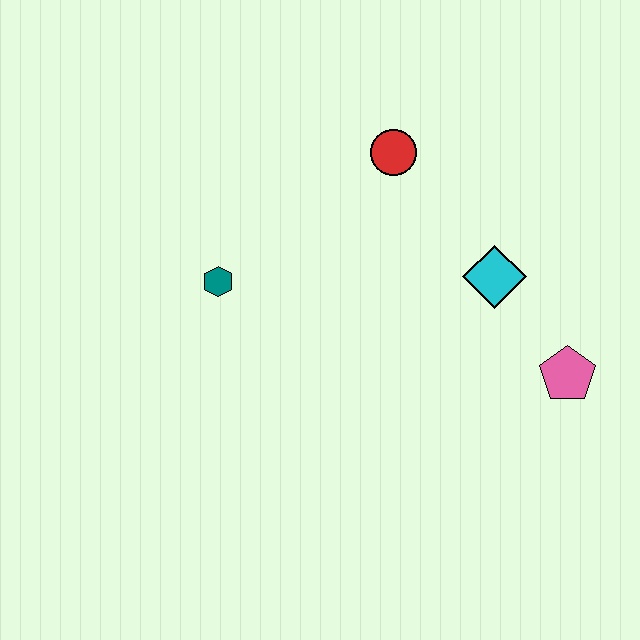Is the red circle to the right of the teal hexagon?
Yes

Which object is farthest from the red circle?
The pink pentagon is farthest from the red circle.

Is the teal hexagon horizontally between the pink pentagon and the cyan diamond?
No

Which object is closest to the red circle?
The cyan diamond is closest to the red circle.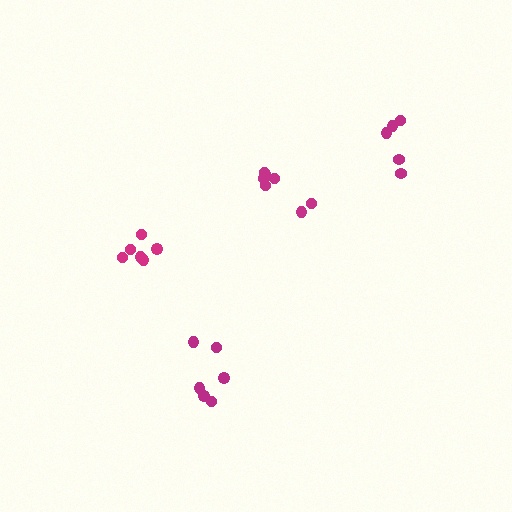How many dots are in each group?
Group 1: 6 dots, Group 2: 7 dots, Group 3: 6 dots, Group 4: 5 dots (24 total).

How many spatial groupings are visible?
There are 4 spatial groupings.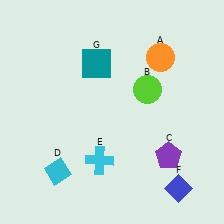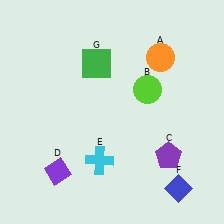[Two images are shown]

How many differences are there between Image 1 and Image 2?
There are 2 differences between the two images.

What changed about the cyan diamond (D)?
In Image 1, D is cyan. In Image 2, it changed to purple.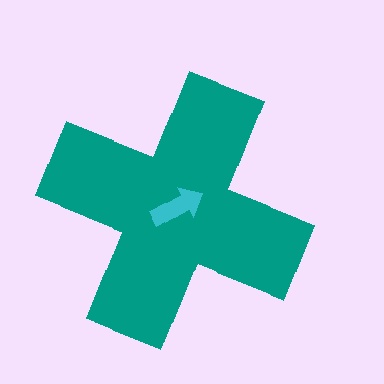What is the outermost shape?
The teal cross.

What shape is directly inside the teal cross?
The cyan arrow.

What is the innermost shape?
The cyan arrow.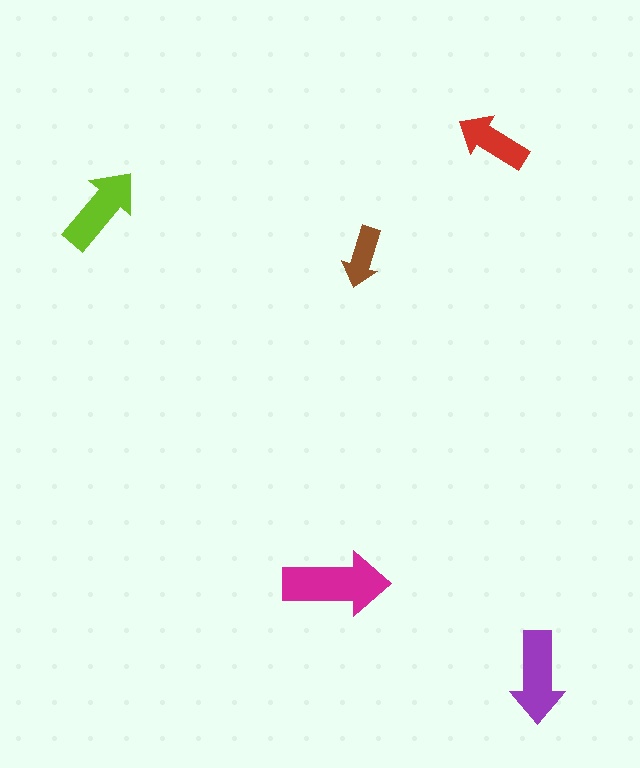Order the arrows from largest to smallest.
the magenta one, the purple one, the lime one, the red one, the brown one.